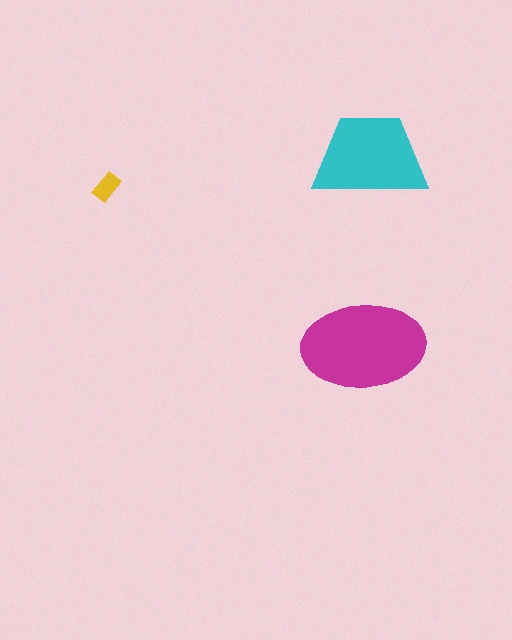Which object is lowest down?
The magenta ellipse is bottommost.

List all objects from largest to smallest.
The magenta ellipse, the cyan trapezoid, the yellow rectangle.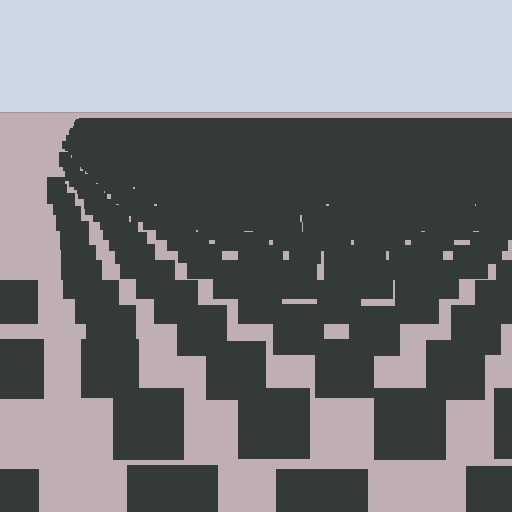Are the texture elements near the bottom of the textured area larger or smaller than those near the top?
Larger. Near the bottom, elements are closer to the viewer and appear at a bigger on-screen size.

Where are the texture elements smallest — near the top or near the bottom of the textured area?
Near the top.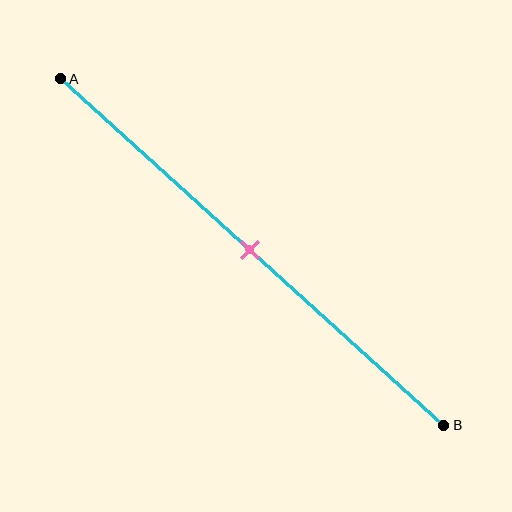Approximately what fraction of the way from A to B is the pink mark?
The pink mark is approximately 50% of the way from A to B.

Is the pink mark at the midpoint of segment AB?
Yes, the mark is approximately at the midpoint.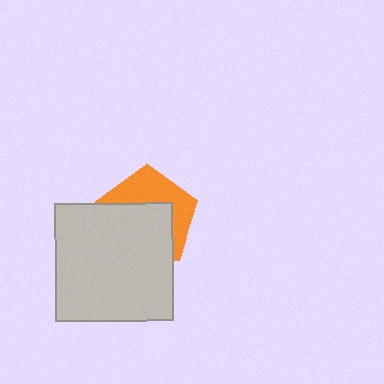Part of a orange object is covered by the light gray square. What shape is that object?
It is a pentagon.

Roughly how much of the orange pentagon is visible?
A small part of it is visible (roughly 41%).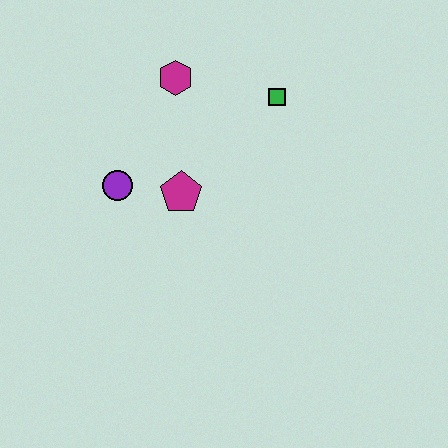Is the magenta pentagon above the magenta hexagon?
No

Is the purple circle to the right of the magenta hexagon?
No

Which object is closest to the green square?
The magenta hexagon is closest to the green square.